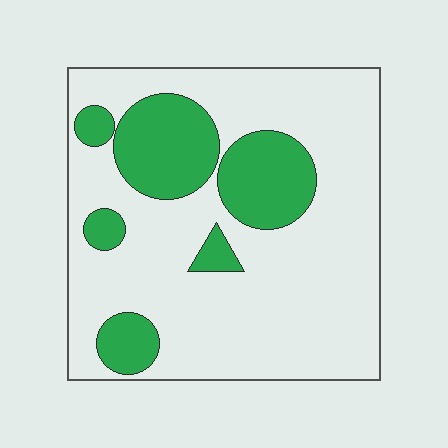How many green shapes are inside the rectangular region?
6.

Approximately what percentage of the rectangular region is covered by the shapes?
Approximately 25%.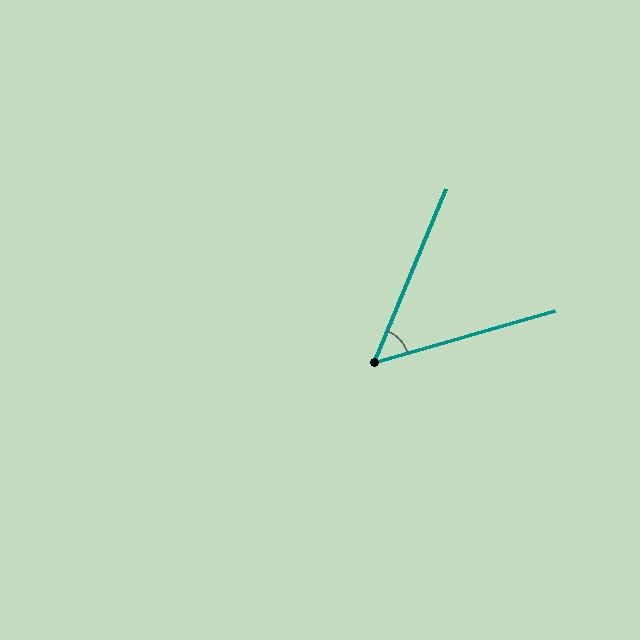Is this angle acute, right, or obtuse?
It is acute.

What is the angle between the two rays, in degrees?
Approximately 52 degrees.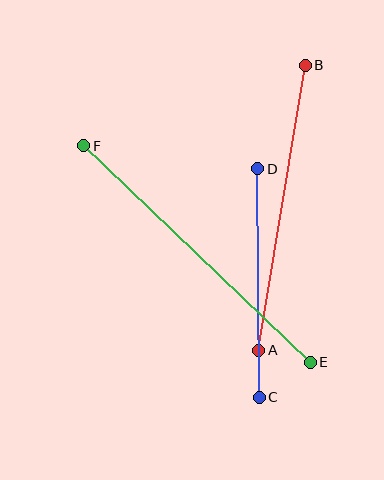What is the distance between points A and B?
The distance is approximately 289 pixels.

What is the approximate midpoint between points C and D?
The midpoint is at approximately (258, 283) pixels.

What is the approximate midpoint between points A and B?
The midpoint is at approximately (282, 208) pixels.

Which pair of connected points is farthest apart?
Points E and F are farthest apart.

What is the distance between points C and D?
The distance is approximately 228 pixels.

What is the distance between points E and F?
The distance is approximately 314 pixels.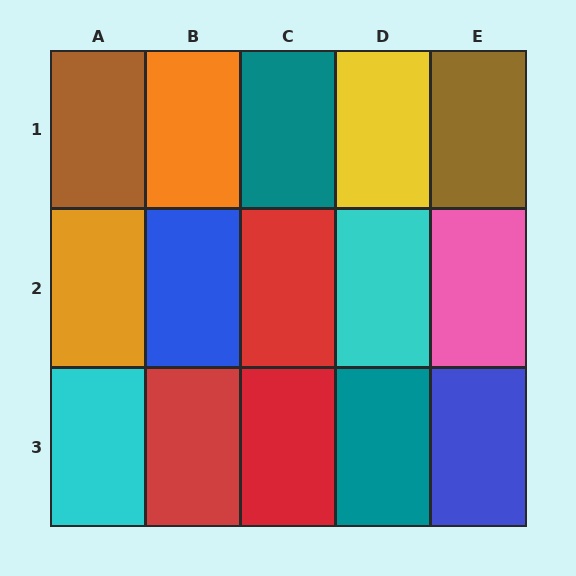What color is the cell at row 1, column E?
Brown.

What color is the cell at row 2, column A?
Orange.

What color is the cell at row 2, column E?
Pink.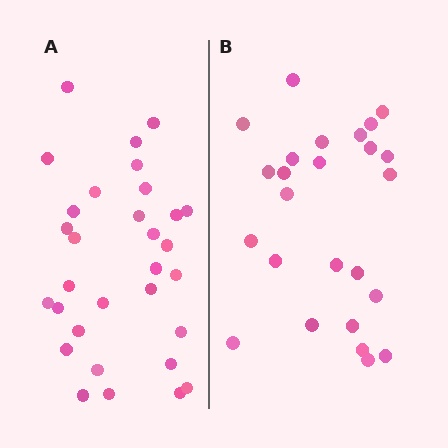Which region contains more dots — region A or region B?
Region A (the left region) has more dots.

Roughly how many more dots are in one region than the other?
Region A has about 6 more dots than region B.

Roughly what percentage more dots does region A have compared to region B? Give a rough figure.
About 25% more.